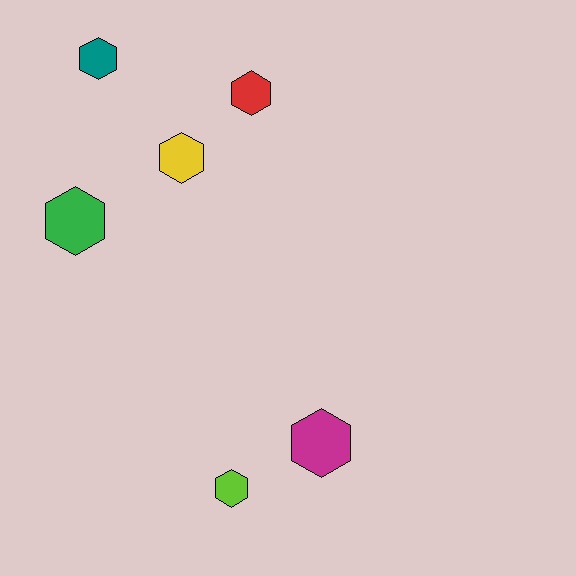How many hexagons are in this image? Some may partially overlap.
There are 6 hexagons.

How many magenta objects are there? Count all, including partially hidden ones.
There is 1 magenta object.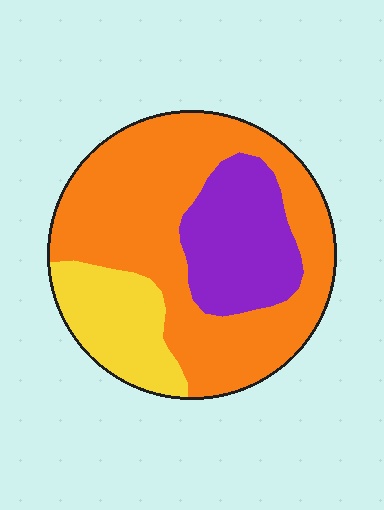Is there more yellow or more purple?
Purple.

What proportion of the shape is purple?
Purple takes up about one fifth (1/5) of the shape.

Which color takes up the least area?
Yellow, at roughly 20%.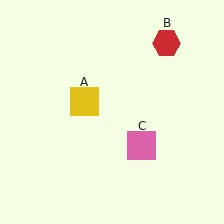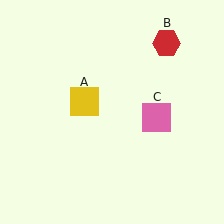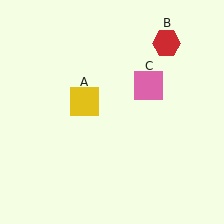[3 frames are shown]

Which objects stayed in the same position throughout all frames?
Yellow square (object A) and red hexagon (object B) remained stationary.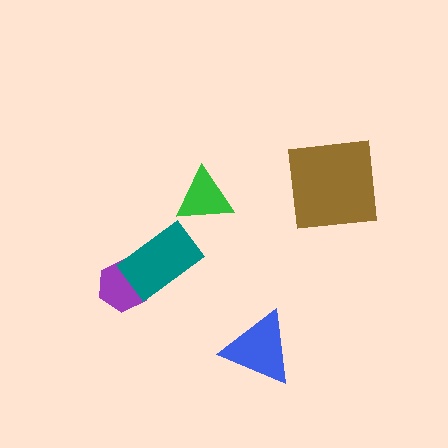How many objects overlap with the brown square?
0 objects overlap with the brown square.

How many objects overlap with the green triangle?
0 objects overlap with the green triangle.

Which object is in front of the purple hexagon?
The teal rectangle is in front of the purple hexagon.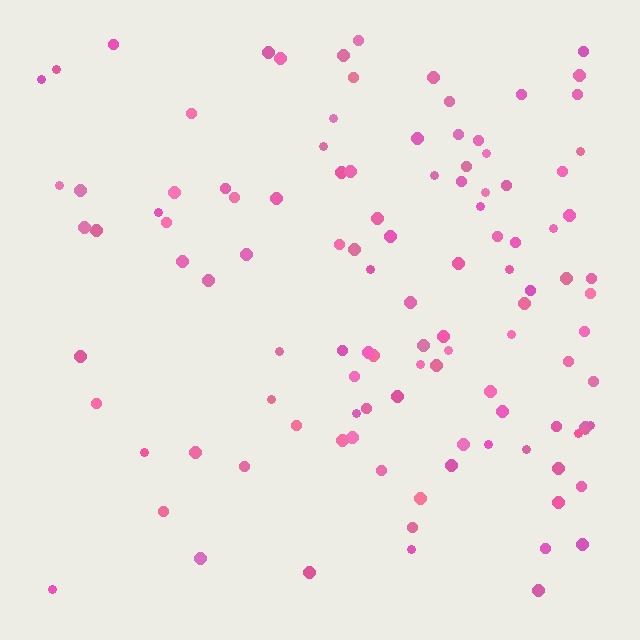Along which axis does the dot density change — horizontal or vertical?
Horizontal.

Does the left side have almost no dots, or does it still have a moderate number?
Still a moderate number, just noticeably fewer than the right.